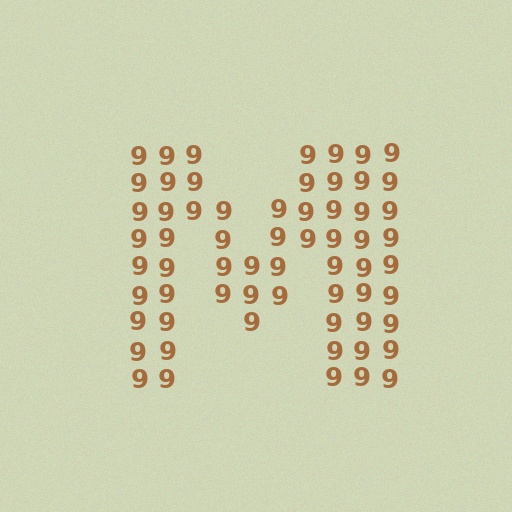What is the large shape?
The large shape is the letter M.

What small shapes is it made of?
It is made of small digit 9's.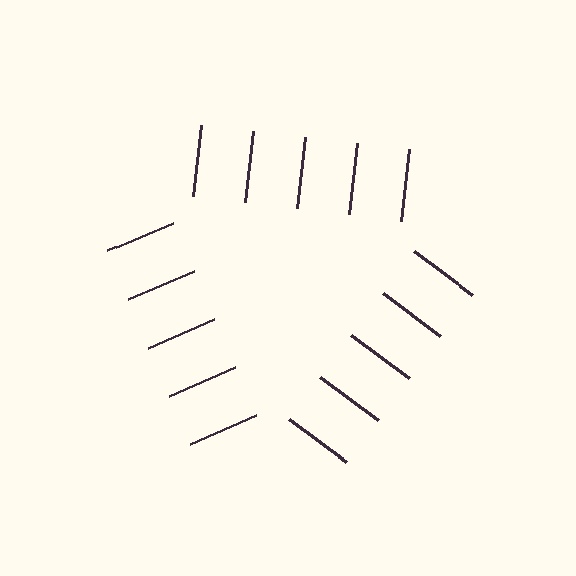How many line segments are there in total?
15 — 5 along each of the 3 edges.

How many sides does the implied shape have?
3 sides — the line-ends trace a triangle.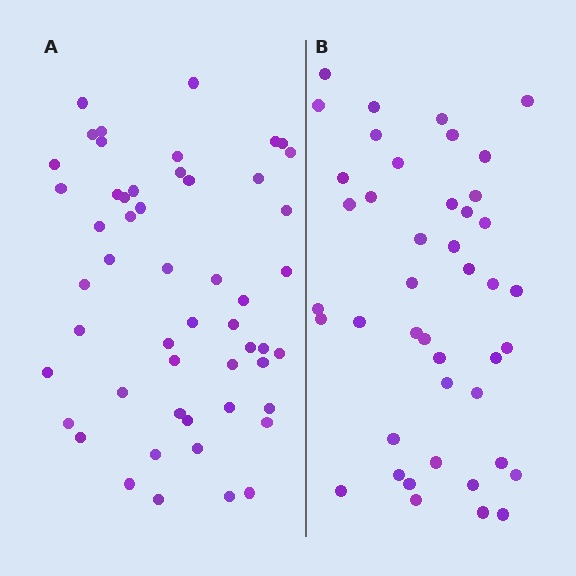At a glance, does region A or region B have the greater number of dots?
Region A (the left region) has more dots.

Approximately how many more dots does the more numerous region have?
Region A has roughly 8 or so more dots than region B.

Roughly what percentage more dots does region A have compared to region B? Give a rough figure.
About 20% more.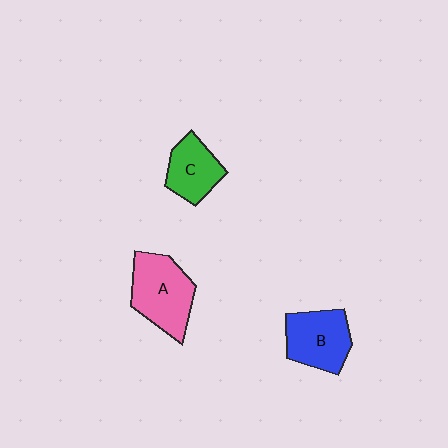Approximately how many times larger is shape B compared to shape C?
Approximately 1.3 times.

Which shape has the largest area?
Shape A (pink).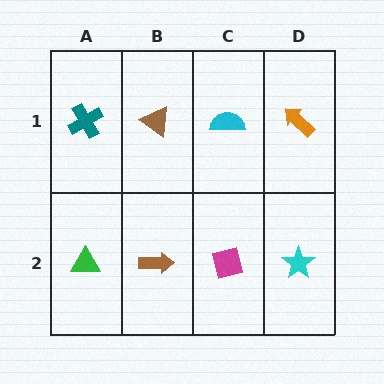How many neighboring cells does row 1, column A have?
2.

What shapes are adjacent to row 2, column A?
A teal cross (row 1, column A), a brown arrow (row 2, column B).